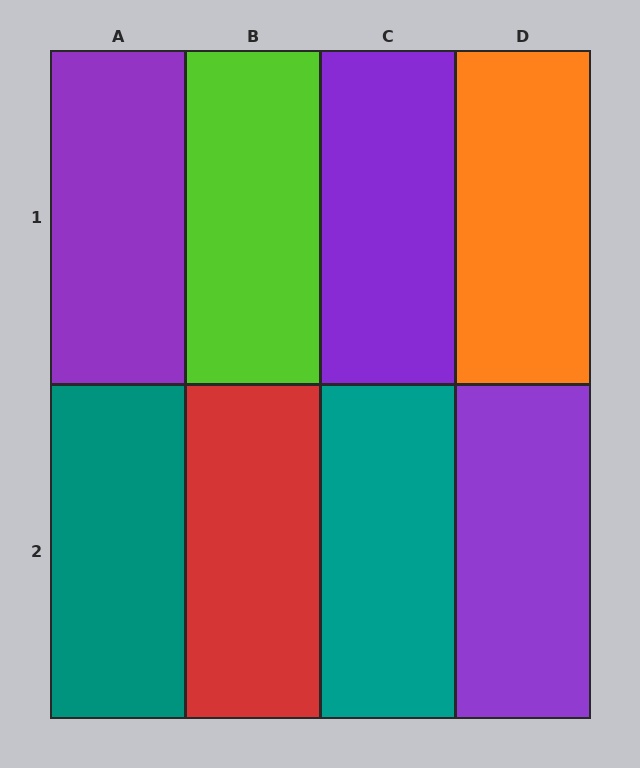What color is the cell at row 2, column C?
Teal.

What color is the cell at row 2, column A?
Teal.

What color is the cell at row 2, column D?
Purple.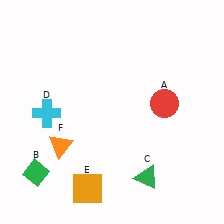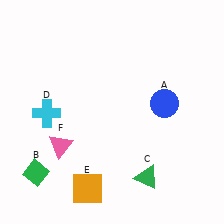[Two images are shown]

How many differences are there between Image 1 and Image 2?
There are 2 differences between the two images.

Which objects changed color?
A changed from red to blue. F changed from orange to pink.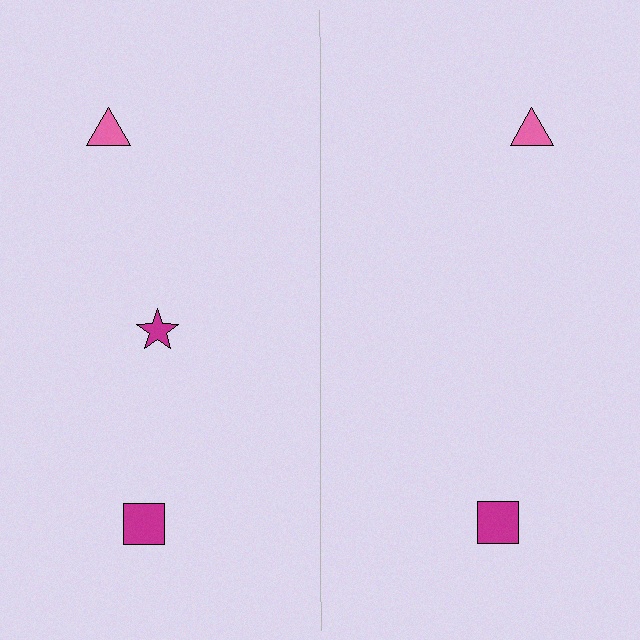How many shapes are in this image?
There are 5 shapes in this image.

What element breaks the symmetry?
A magenta star is missing from the right side.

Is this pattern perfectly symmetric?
No, the pattern is not perfectly symmetric. A magenta star is missing from the right side.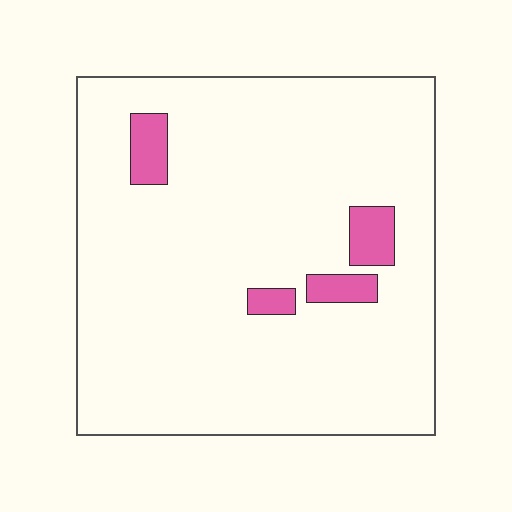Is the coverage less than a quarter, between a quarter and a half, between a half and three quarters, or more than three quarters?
Less than a quarter.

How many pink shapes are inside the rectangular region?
4.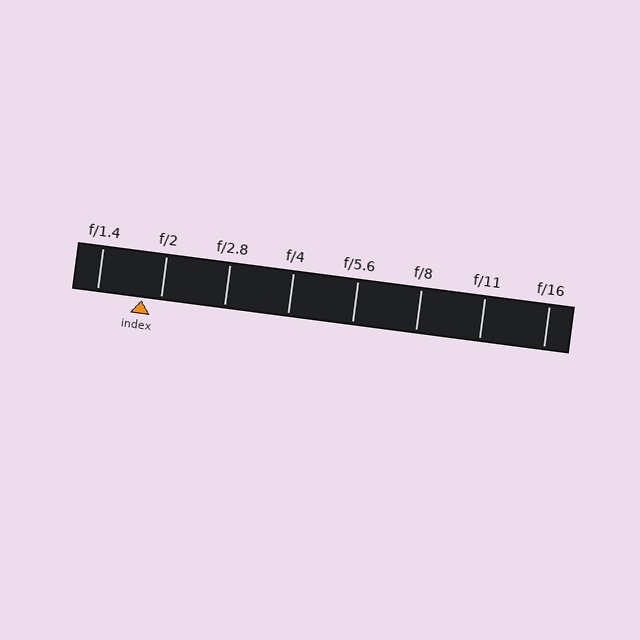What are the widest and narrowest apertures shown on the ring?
The widest aperture shown is f/1.4 and the narrowest is f/16.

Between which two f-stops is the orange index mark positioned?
The index mark is between f/1.4 and f/2.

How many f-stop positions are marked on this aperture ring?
There are 8 f-stop positions marked.